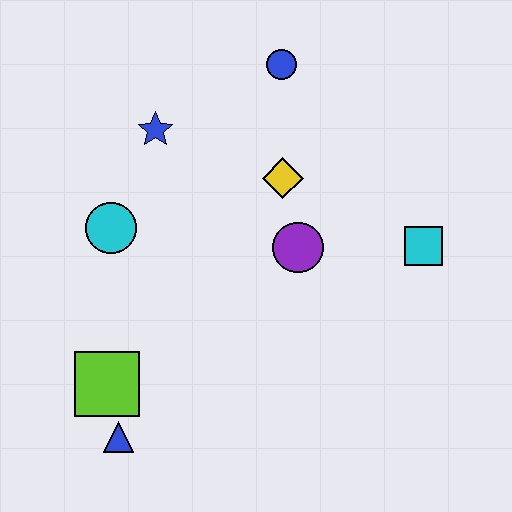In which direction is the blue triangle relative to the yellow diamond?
The blue triangle is below the yellow diamond.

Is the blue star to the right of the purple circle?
No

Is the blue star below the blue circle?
Yes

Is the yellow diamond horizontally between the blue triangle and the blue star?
No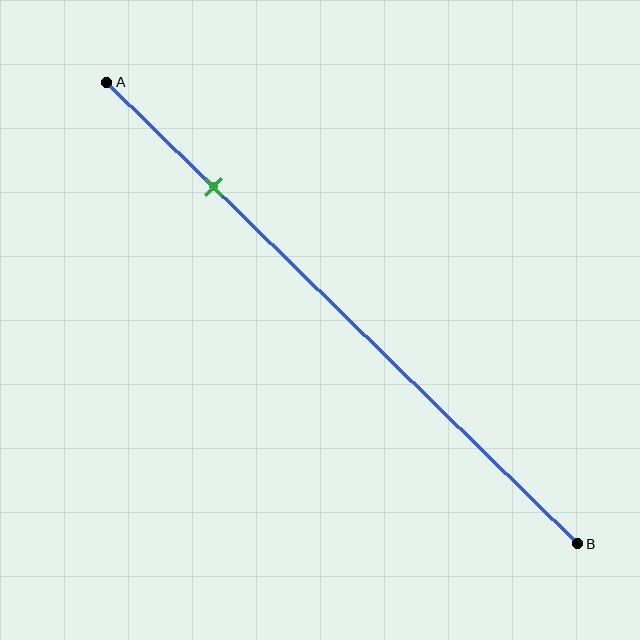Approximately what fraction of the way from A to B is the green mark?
The green mark is approximately 25% of the way from A to B.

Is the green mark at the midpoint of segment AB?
No, the mark is at about 25% from A, not at the 50% midpoint.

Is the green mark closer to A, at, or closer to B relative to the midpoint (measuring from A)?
The green mark is closer to point A than the midpoint of segment AB.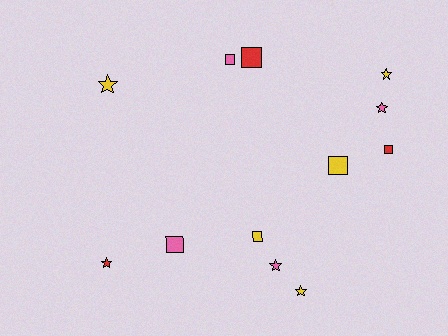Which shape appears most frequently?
Star, with 6 objects.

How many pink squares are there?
There are 2 pink squares.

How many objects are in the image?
There are 12 objects.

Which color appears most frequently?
Yellow, with 5 objects.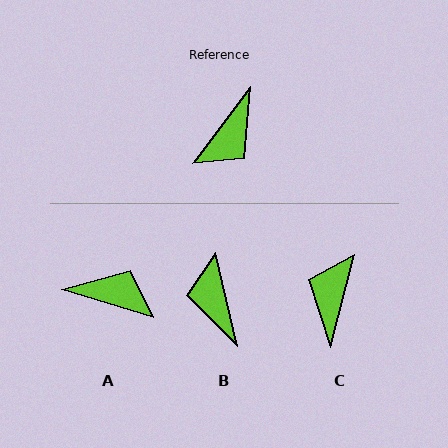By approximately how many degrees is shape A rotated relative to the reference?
Approximately 110 degrees counter-clockwise.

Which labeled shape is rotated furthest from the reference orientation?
C, about 157 degrees away.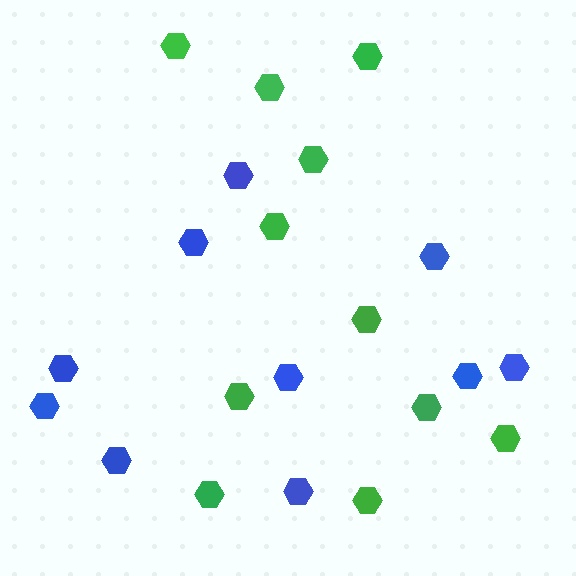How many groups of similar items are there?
There are 2 groups: one group of green hexagons (11) and one group of blue hexagons (10).